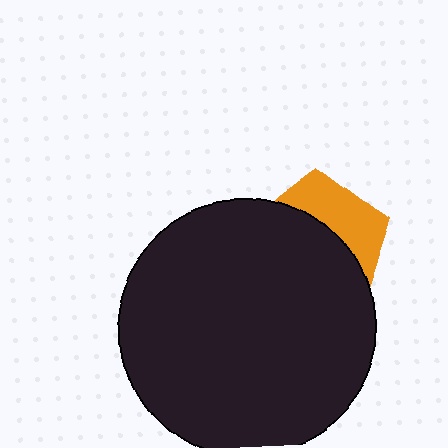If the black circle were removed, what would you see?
You would see the complete orange pentagon.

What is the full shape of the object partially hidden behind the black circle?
The partially hidden object is an orange pentagon.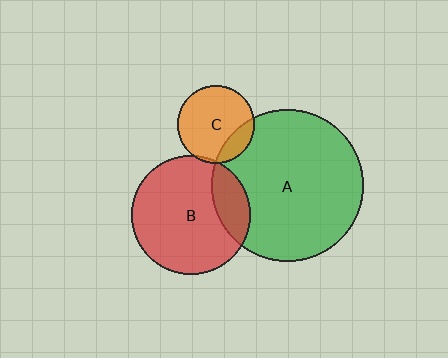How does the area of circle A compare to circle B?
Approximately 1.6 times.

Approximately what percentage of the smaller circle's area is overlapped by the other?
Approximately 20%.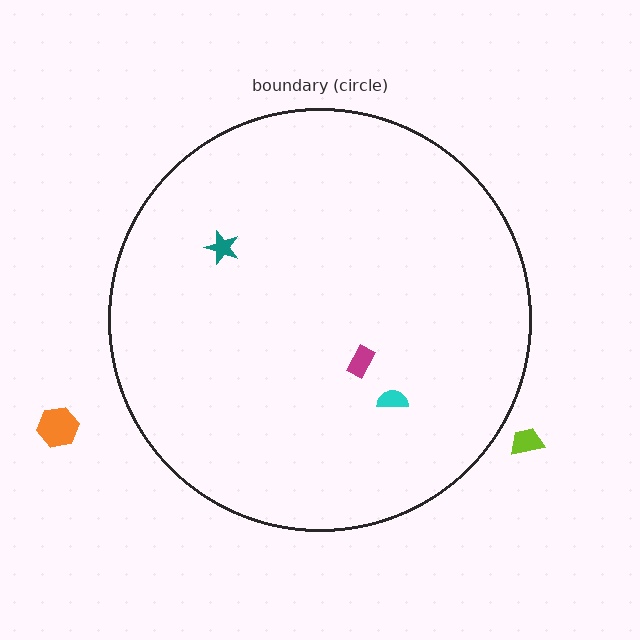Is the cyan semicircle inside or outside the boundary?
Inside.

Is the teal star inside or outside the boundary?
Inside.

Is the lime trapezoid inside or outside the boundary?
Outside.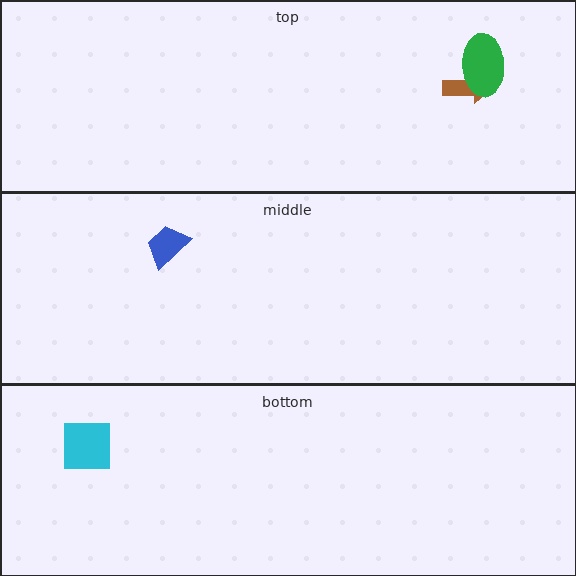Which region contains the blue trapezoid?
The middle region.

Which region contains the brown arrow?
The top region.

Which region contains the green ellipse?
The top region.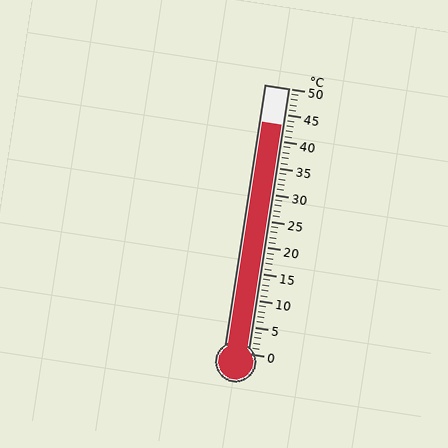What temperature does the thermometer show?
The thermometer shows approximately 43°C.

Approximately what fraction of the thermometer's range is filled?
The thermometer is filled to approximately 85% of its range.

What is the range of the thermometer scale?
The thermometer scale ranges from 0°C to 50°C.